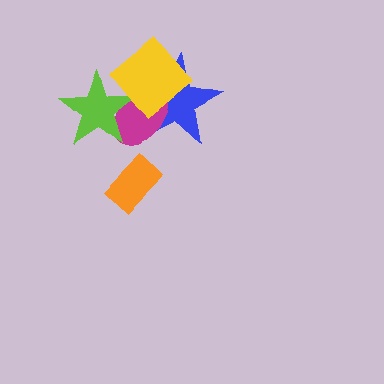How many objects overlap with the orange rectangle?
0 objects overlap with the orange rectangle.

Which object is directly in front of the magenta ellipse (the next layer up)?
The lime star is directly in front of the magenta ellipse.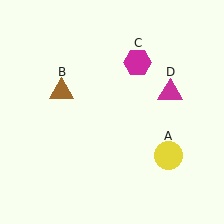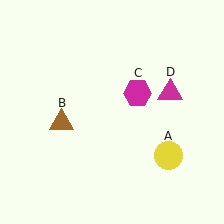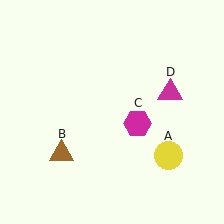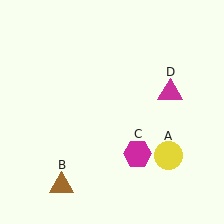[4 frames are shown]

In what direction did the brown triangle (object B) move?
The brown triangle (object B) moved down.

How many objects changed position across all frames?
2 objects changed position: brown triangle (object B), magenta hexagon (object C).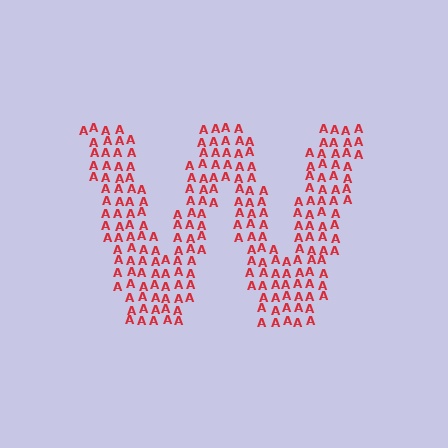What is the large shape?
The large shape is the letter W.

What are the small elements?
The small elements are letter A's.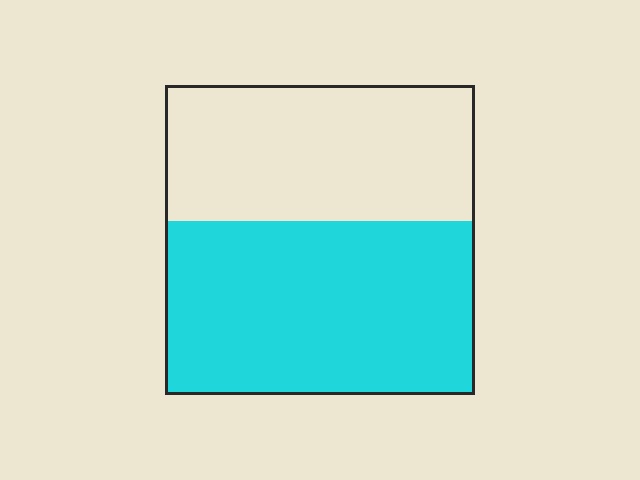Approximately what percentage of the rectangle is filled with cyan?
Approximately 55%.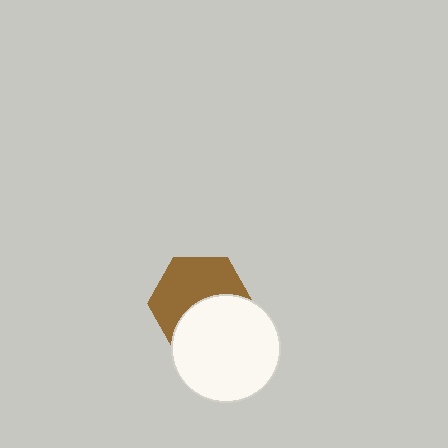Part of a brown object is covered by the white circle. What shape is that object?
It is a hexagon.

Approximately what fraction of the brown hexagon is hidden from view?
Roughly 44% of the brown hexagon is hidden behind the white circle.